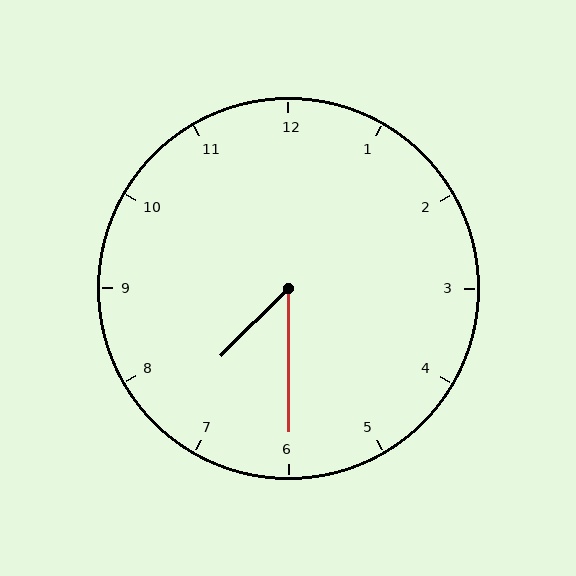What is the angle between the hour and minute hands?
Approximately 45 degrees.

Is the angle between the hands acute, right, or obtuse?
It is acute.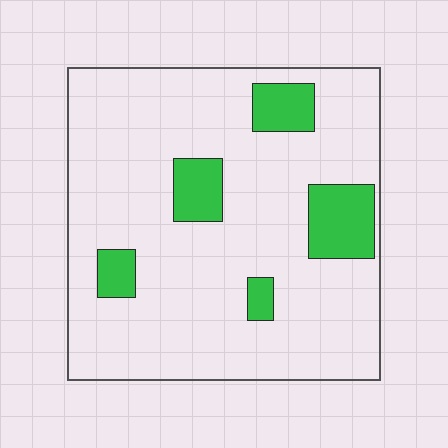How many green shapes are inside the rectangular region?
5.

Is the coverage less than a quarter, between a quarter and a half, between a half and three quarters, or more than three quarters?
Less than a quarter.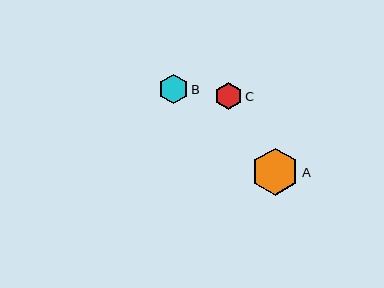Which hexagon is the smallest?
Hexagon C is the smallest with a size of approximately 28 pixels.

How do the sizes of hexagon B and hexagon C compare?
Hexagon B and hexagon C are approximately the same size.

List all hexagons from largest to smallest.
From largest to smallest: A, B, C.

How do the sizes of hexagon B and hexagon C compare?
Hexagon B and hexagon C are approximately the same size.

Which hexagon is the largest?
Hexagon A is the largest with a size of approximately 47 pixels.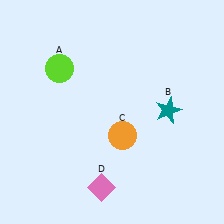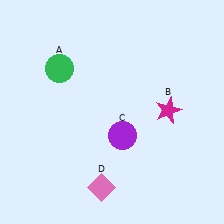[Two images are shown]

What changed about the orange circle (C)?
In Image 1, C is orange. In Image 2, it changed to purple.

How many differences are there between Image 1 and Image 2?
There are 3 differences between the two images.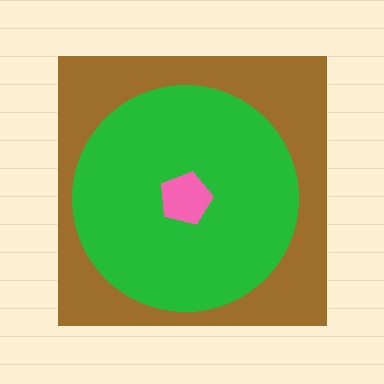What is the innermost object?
The pink pentagon.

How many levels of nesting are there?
3.